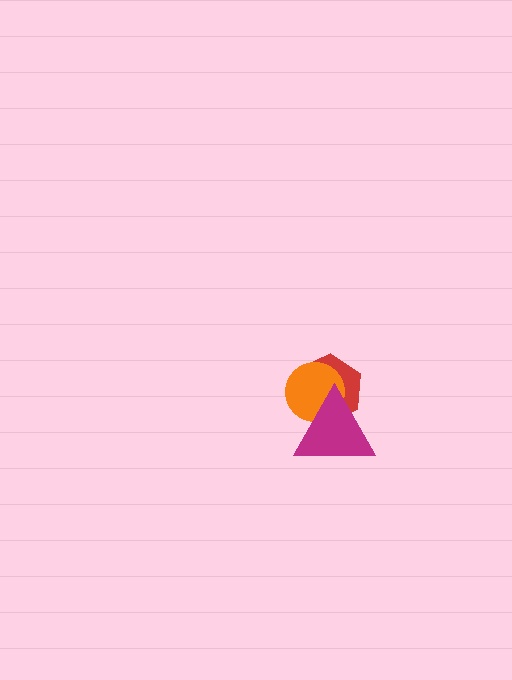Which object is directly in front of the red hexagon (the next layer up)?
The orange circle is directly in front of the red hexagon.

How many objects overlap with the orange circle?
2 objects overlap with the orange circle.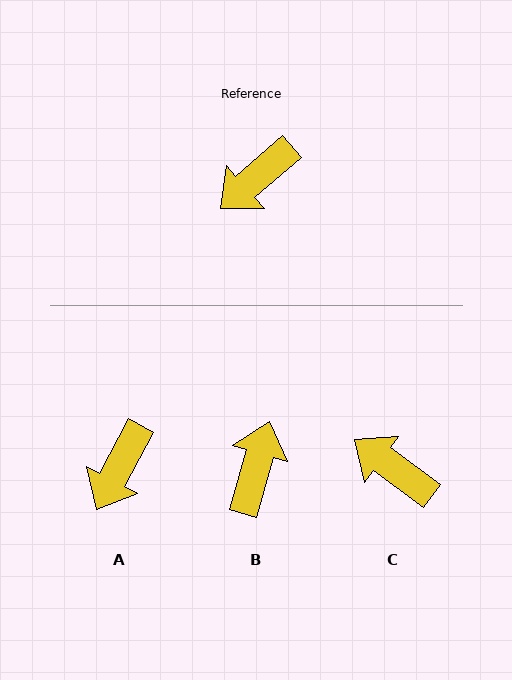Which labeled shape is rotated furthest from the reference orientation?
B, about 147 degrees away.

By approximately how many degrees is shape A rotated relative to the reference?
Approximately 21 degrees counter-clockwise.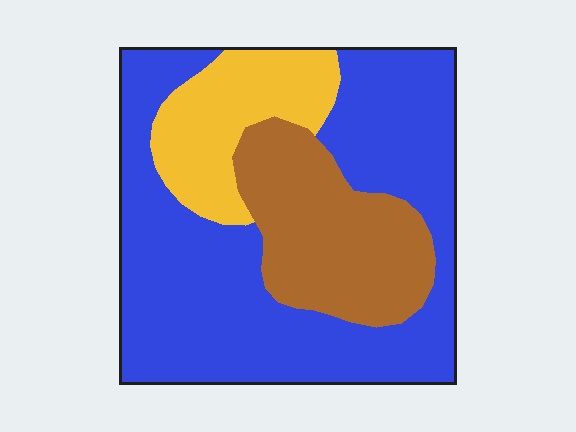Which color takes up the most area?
Blue, at roughly 60%.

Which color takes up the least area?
Yellow, at roughly 15%.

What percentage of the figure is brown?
Brown takes up about one quarter (1/4) of the figure.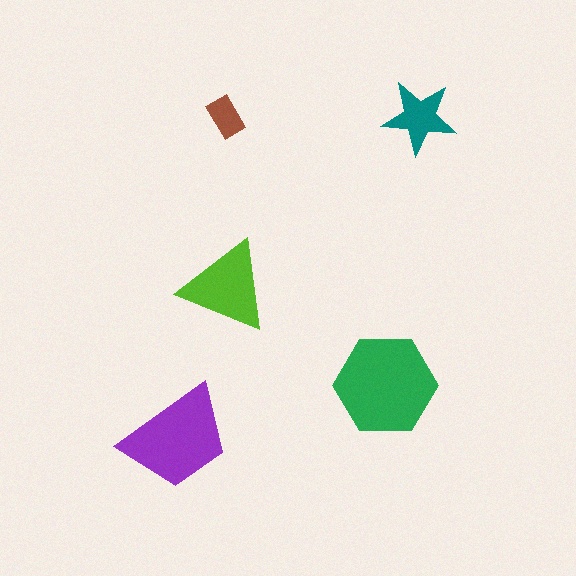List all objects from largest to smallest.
The green hexagon, the purple trapezoid, the lime triangle, the teal star, the brown rectangle.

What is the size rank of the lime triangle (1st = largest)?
3rd.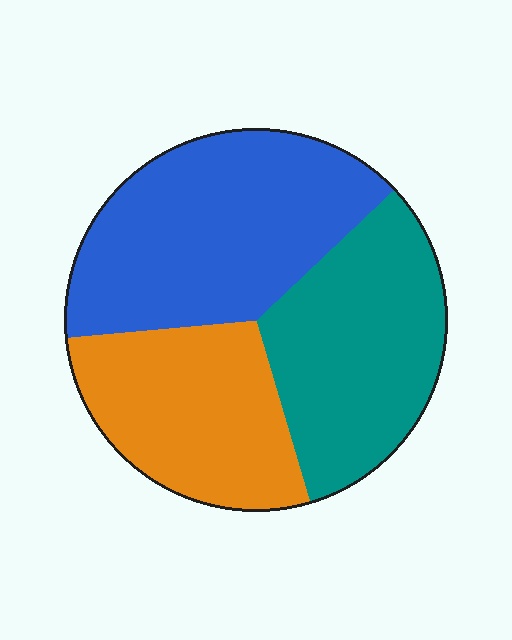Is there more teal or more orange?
Teal.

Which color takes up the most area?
Blue, at roughly 40%.